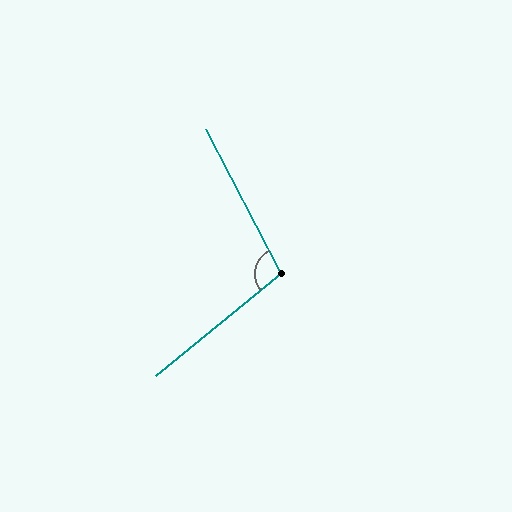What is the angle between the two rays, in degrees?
Approximately 102 degrees.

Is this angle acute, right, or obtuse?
It is obtuse.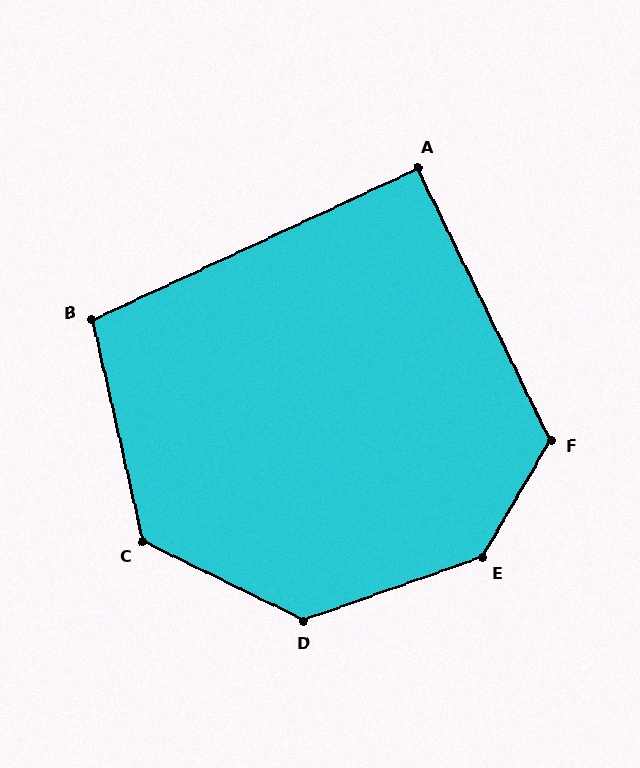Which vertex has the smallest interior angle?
A, at approximately 91 degrees.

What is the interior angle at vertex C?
Approximately 129 degrees (obtuse).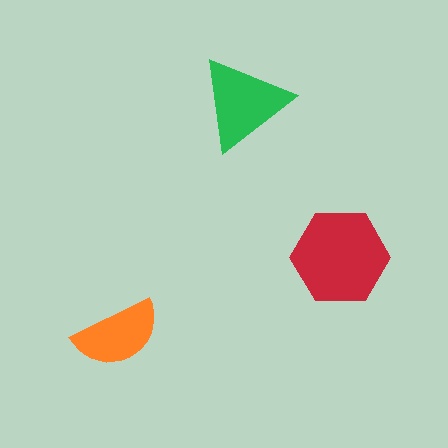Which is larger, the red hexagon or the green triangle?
The red hexagon.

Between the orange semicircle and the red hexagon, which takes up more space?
The red hexagon.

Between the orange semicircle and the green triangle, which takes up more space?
The green triangle.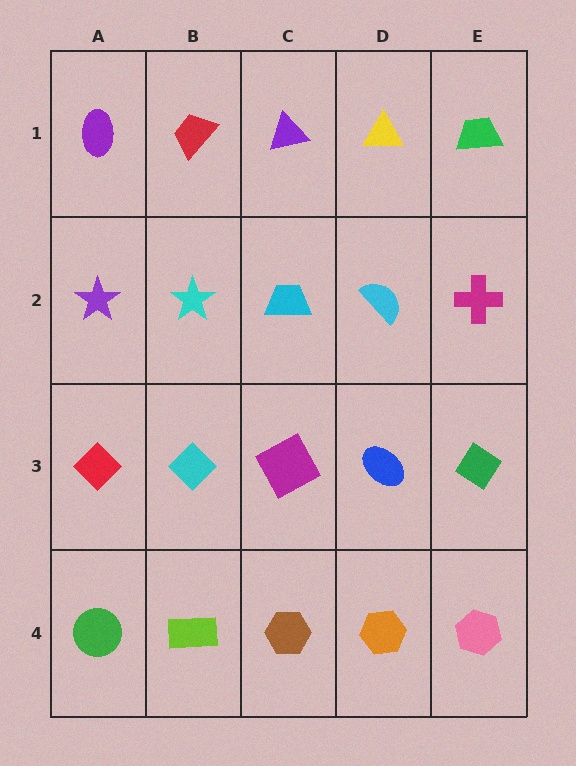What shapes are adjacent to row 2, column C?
A purple triangle (row 1, column C), a magenta square (row 3, column C), a cyan star (row 2, column B), a cyan semicircle (row 2, column D).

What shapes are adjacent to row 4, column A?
A red diamond (row 3, column A), a lime rectangle (row 4, column B).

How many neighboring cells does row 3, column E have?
3.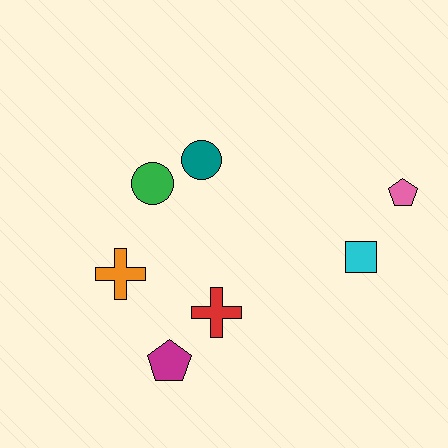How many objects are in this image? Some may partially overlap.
There are 7 objects.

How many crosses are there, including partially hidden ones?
There are 2 crosses.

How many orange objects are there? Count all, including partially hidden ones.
There is 1 orange object.